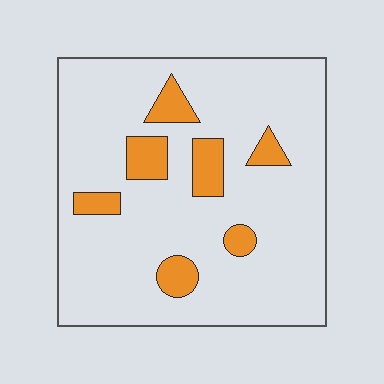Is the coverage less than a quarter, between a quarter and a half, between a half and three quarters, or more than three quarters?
Less than a quarter.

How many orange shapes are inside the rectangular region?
7.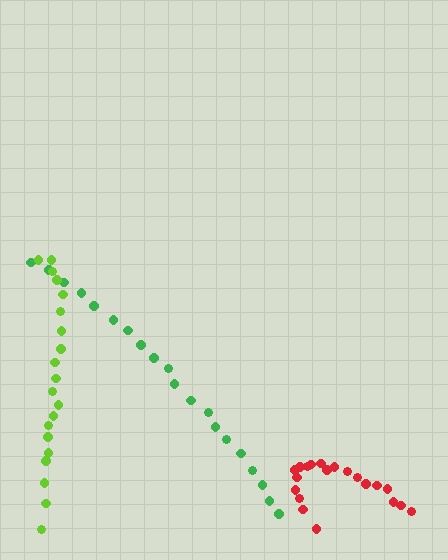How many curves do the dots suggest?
There are 3 distinct paths.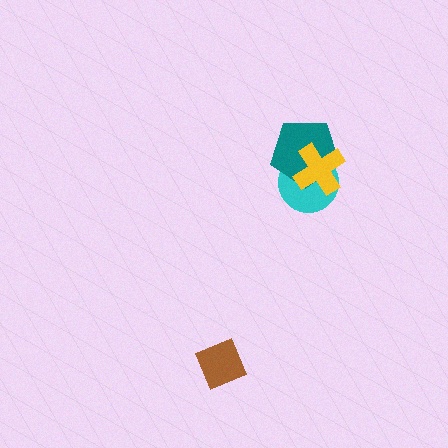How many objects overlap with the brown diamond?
0 objects overlap with the brown diamond.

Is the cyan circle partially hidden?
Yes, it is partially covered by another shape.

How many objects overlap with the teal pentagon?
2 objects overlap with the teal pentagon.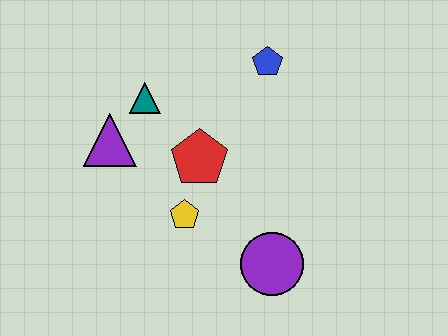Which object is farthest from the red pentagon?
The purple circle is farthest from the red pentagon.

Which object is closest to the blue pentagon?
The red pentagon is closest to the blue pentagon.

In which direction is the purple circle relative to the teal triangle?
The purple circle is below the teal triangle.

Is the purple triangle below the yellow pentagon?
No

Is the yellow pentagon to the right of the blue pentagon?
No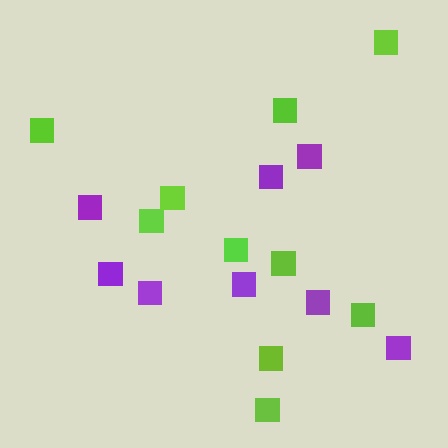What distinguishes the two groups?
There are 2 groups: one group of purple squares (8) and one group of lime squares (10).